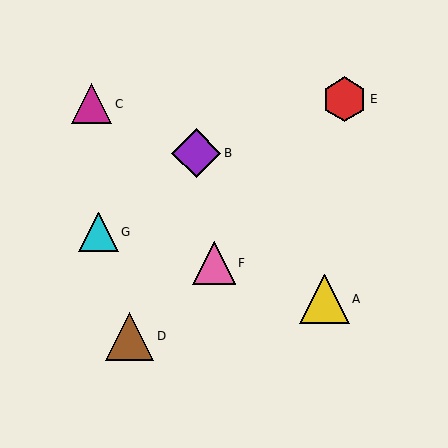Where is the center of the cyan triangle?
The center of the cyan triangle is at (99, 232).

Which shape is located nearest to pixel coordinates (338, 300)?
The yellow triangle (labeled A) at (324, 299) is nearest to that location.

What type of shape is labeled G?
Shape G is a cyan triangle.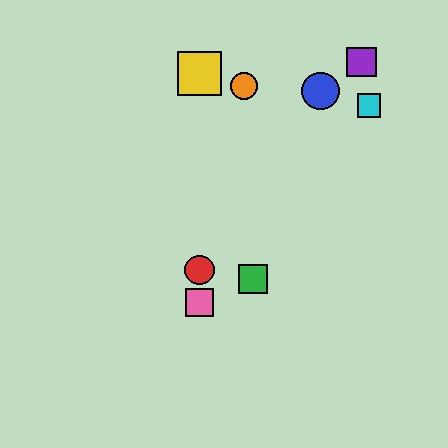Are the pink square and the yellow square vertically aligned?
Yes, both are at x≈200.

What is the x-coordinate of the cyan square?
The cyan square is at x≈369.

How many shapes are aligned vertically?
3 shapes (the red circle, the yellow square, the pink square) are aligned vertically.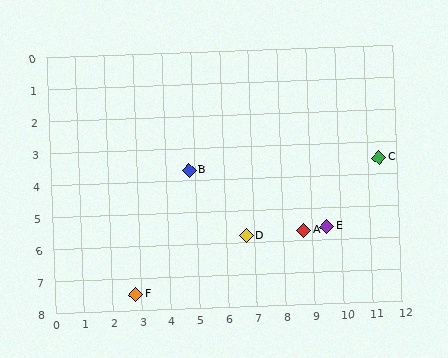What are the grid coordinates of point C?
Point C is at approximately (11.4, 3.5).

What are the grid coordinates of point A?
Point A is at approximately (8.7, 5.7).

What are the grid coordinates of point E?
Point E is at approximately (9.5, 5.6).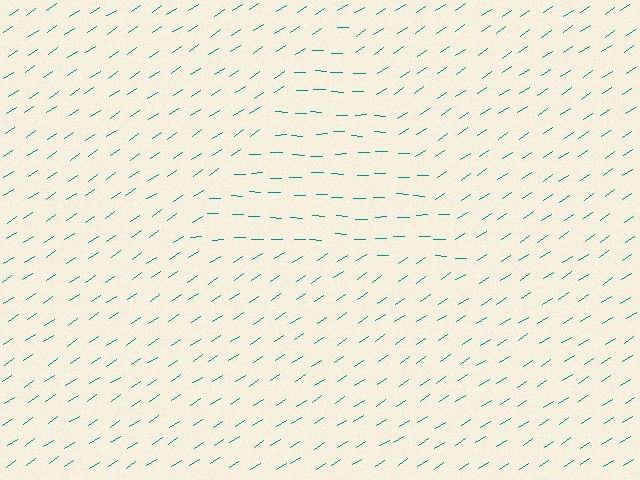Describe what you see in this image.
The image is filled with small teal line segments. A triangle region in the image has lines oriented differently from the surrounding lines, creating a visible texture boundary.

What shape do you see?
I see a triangle.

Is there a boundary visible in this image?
Yes, there is a texture boundary formed by a change in line orientation.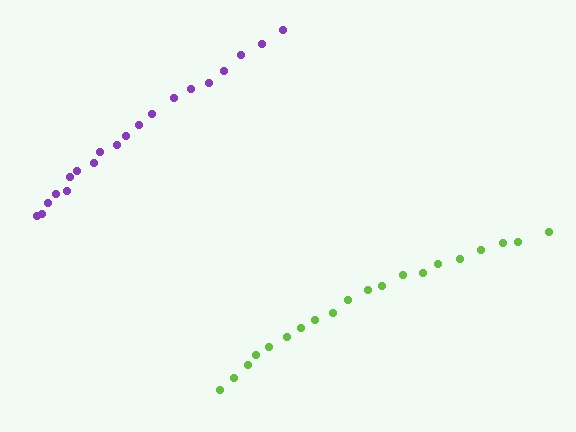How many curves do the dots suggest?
There are 2 distinct paths.